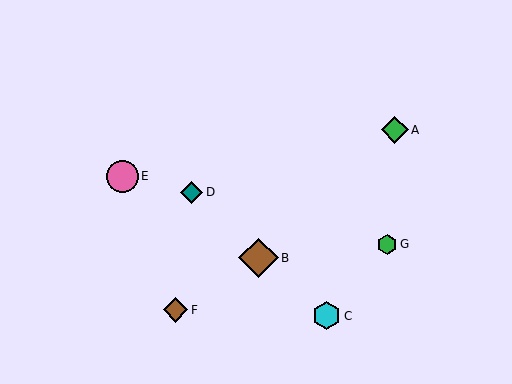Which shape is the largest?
The brown diamond (labeled B) is the largest.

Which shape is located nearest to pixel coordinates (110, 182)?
The pink circle (labeled E) at (122, 176) is nearest to that location.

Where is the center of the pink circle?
The center of the pink circle is at (122, 176).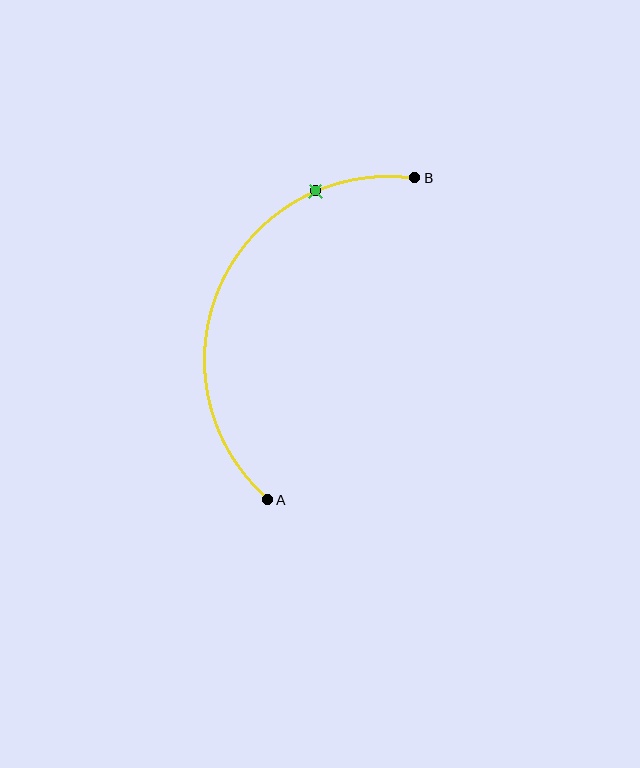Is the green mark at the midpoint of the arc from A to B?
No. The green mark lies on the arc but is closer to endpoint B. The arc midpoint would be at the point on the curve equidistant along the arc from both A and B.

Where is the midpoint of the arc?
The arc midpoint is the point on the curve farthest from the straight line joining A and B. It sits to the left of that line.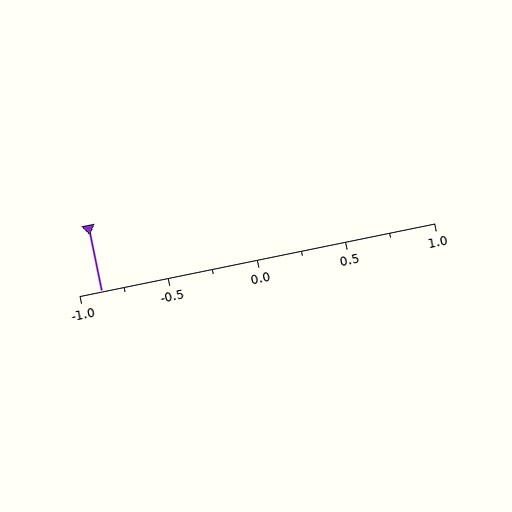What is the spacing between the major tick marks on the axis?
The major ticks are spaced 0.5 apart.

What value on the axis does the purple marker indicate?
The marker indicates approximately -0.88.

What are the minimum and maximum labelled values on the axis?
The axis runs from -1.0 to 1.0.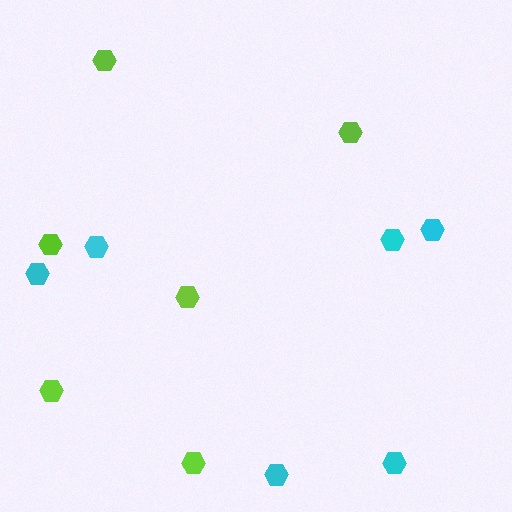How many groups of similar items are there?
There are 2 groups: one group of lime hexagons (6) and one group of cyan hexagons (6).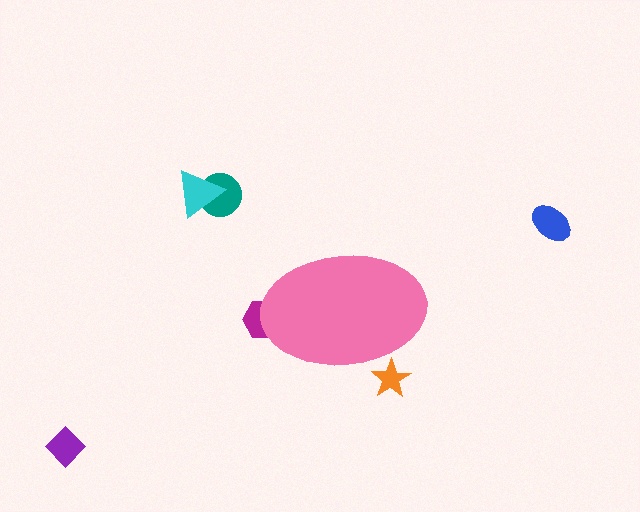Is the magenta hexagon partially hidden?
Yes, the magenta hexagon is partially hidden behind the pink ellipse.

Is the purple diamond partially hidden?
No, the purple diamond is fully visible.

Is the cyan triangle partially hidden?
No, the cyan triangle is fully visible.